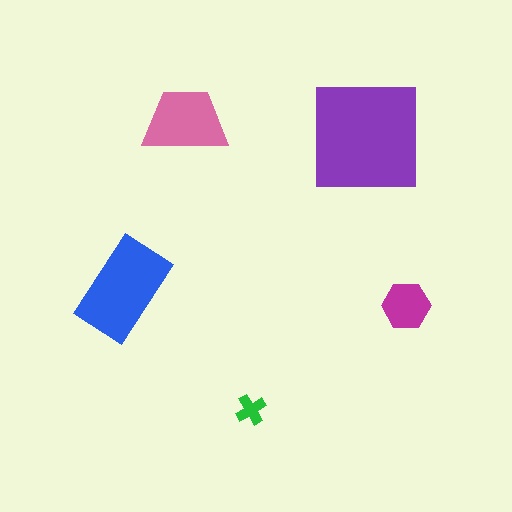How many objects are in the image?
There are 5 objects in the image.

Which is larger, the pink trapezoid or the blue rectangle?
The blue rectangle.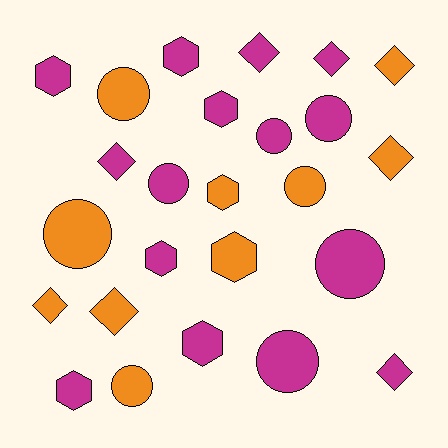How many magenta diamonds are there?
There are 4 magenta diamonds.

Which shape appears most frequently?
Circle, with 9 objects.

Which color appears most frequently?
Magenta, with 15 objects.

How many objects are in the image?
There are 25 objects.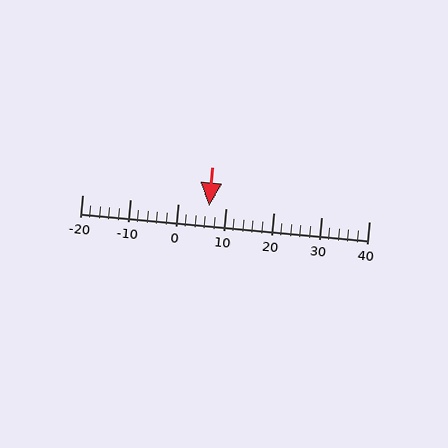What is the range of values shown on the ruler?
The ruler shows values from -20 to 40.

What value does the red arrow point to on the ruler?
The red arrow points to approximately 6.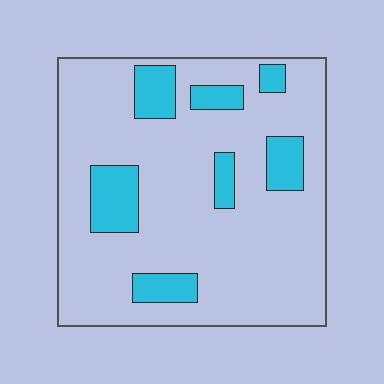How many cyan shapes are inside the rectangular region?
7.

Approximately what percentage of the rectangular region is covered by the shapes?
Approximately 20%.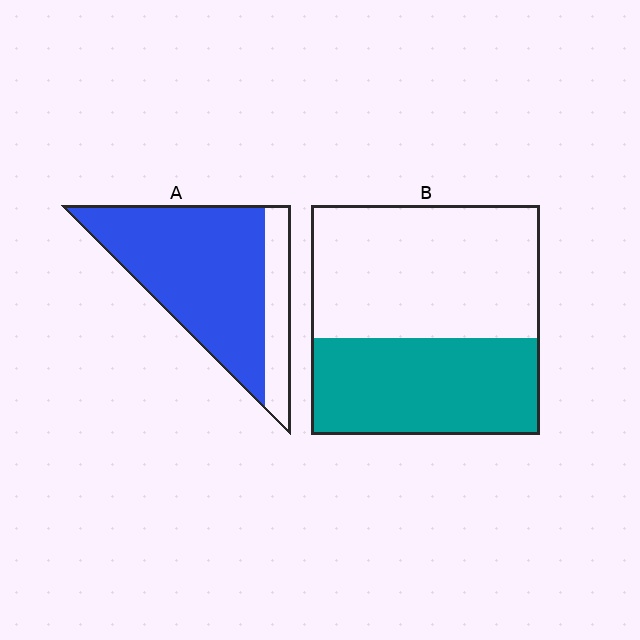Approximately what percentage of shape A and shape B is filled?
A is approximately 80% and B is approximately 40%.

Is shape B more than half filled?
No.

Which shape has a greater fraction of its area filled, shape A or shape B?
Shape A.